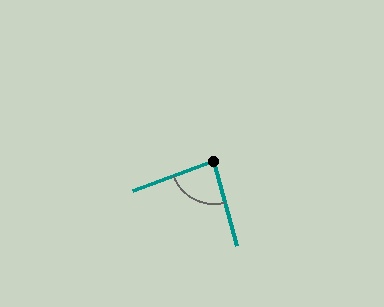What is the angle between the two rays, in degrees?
Approximately 85 degrees.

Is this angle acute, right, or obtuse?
It is acute.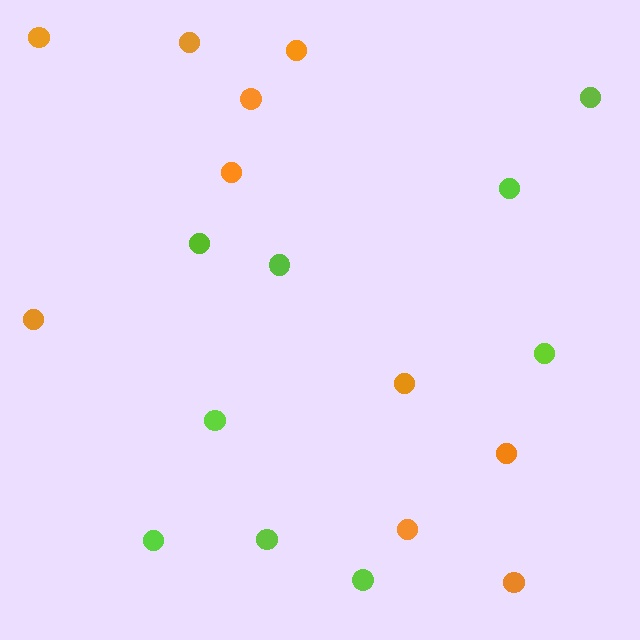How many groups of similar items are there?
There are 2 groups: one group of orange circles (10) and one group of lime circles (9).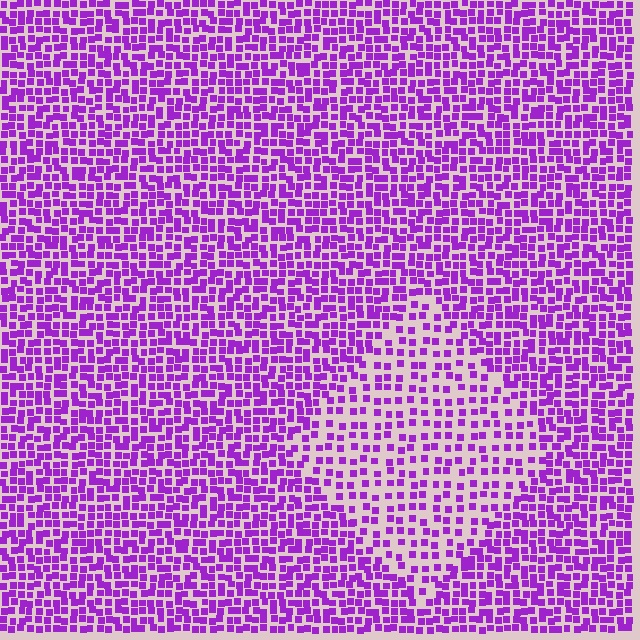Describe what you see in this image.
The image contains small purple elements arranged at two different densities. A diamond-shaped region is visible where the elements are less densely packed than the surrounding area.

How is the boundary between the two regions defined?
The boundary is defined by a change in element density (approximately 1.9x ratio). All elements are the same color, size, and shape.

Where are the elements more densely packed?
The elements are more densely packed outside the diamond boundary.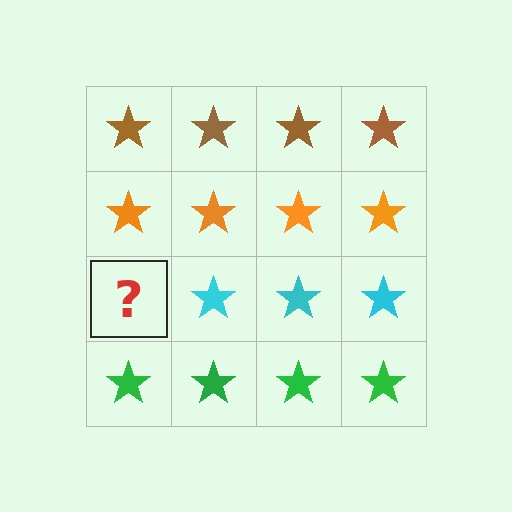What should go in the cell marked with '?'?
The missing cell should contain a cyan star.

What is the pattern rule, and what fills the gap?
The rule is that each row has a consistent color. The gap should be filled with a cyan star.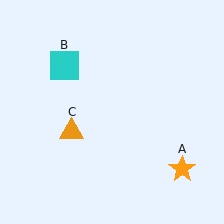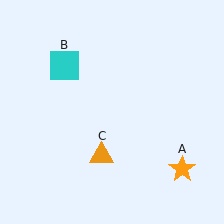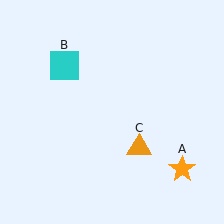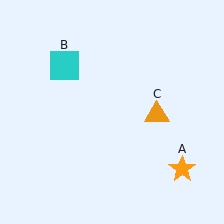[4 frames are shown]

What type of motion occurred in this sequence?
The orange triangle (object C) rotated counterclockwise around the center of the scene.